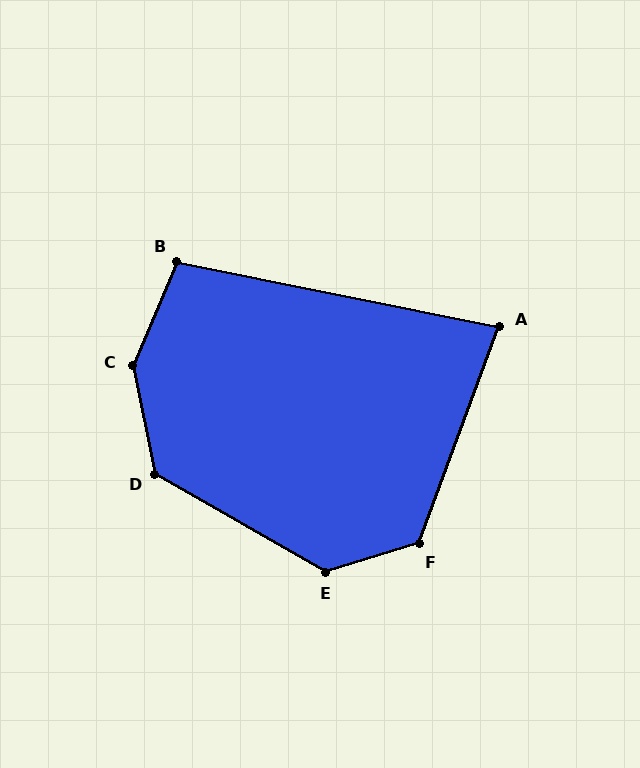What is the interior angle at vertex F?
Approximately 127 degrees (obtuse).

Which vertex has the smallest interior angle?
A, at approximately 81 degrees.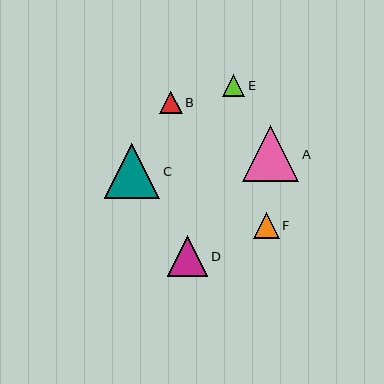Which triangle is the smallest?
Triangle E is the smallest with a size of approximately 22 pixels.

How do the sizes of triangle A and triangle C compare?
Triangle A and triangle C are approximately the same size.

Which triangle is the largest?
Triangle A is the largest with a size of approximately 56 pixels.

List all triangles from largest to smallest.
From largest to smallest: A, C, D, F, B, E.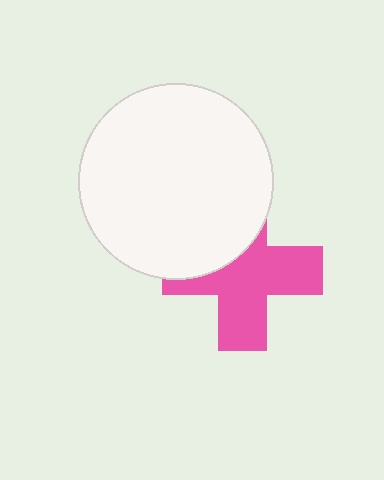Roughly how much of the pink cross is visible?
About half of it is visible (roughly 65%).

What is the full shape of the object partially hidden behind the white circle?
The partially hidden object is a pink cross.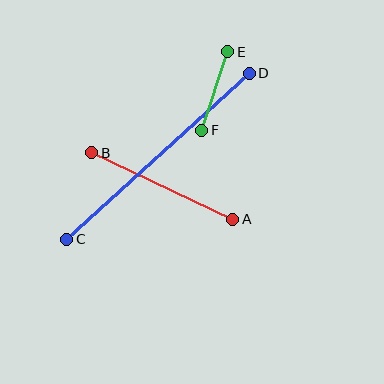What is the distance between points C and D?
The distance is approximately 247 pixels.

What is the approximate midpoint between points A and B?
The midpoint is at approximately (162, 186) pixels.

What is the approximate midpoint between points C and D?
The midpoint is at approximately (158, 156) pixels.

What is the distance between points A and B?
The distance is approximately 156 pixels.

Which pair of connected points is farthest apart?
Points C and D are farthest apart.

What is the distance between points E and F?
The distance is approximately 83 pixels.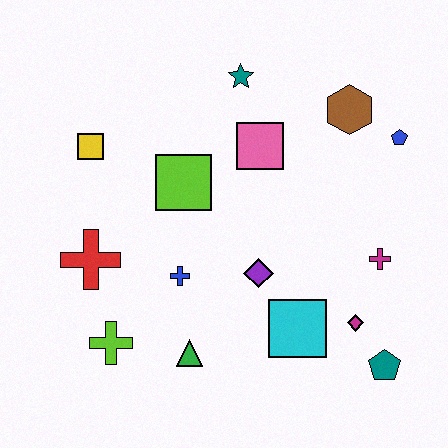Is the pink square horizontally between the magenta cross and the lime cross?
Yes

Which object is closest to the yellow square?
The lime square is closest to the yellow square.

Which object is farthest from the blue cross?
The blue pentagon is farthest from the blue cross.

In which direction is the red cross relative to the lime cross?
The red cross is above the lime cross.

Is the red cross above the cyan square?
Yes